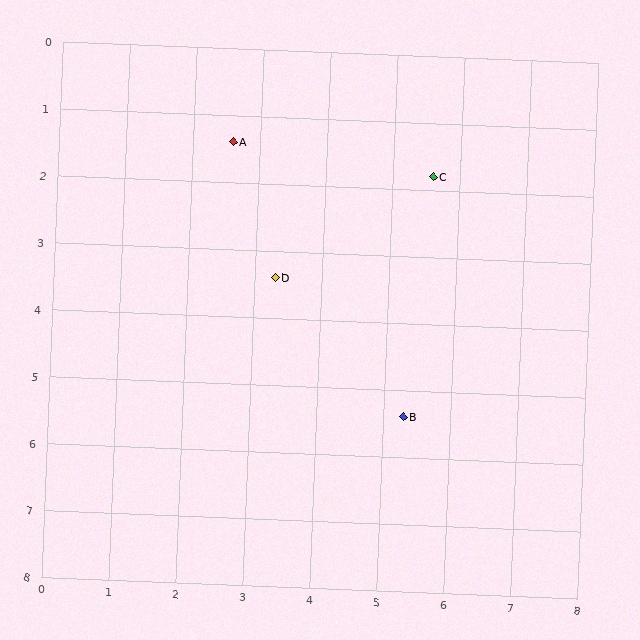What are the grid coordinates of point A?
Point A is at approximately (2.6, 1.4).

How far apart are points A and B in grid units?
Points A and B are about 4.8 grid units apart.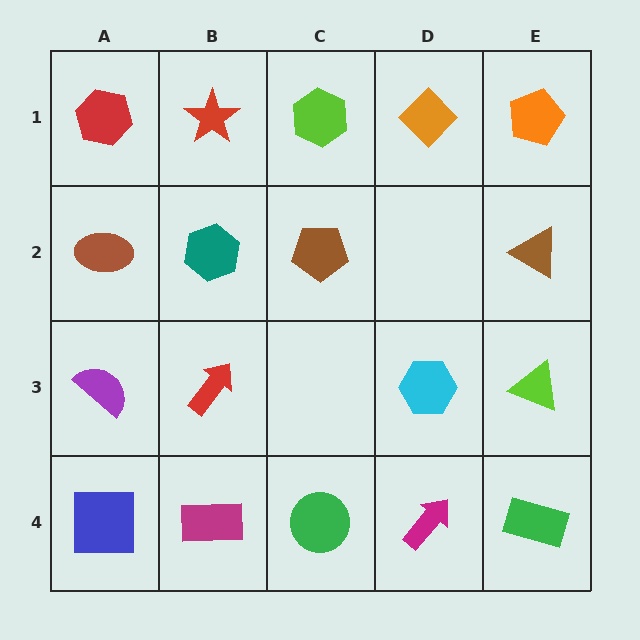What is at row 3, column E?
A lime triangle.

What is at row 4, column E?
A green rectangle.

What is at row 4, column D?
A magenta arrow.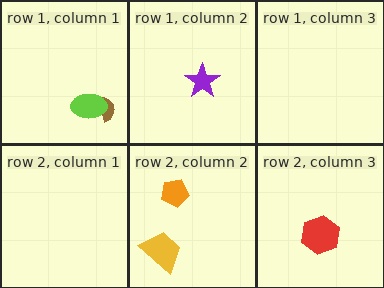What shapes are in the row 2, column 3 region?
The red hexagon.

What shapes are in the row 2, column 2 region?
The yellow trapezoid, the orange pentagon.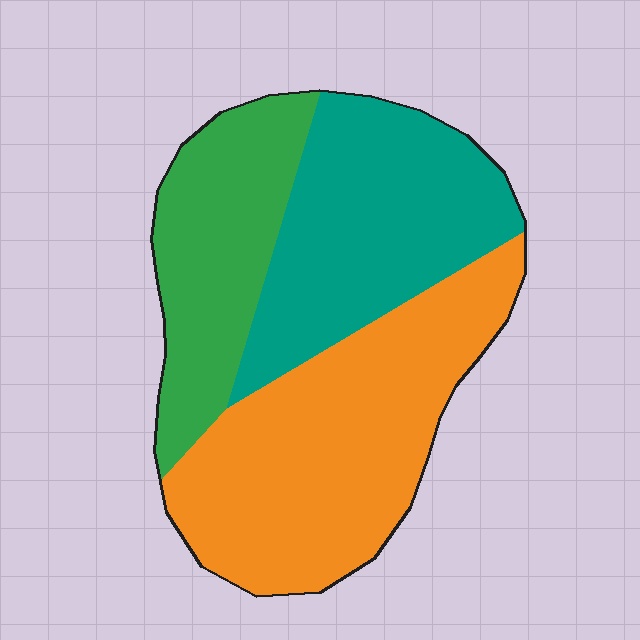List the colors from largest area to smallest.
From largest to smallest: orange, teal, green.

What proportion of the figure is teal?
Teal takes up about one third (1/3) of the figure.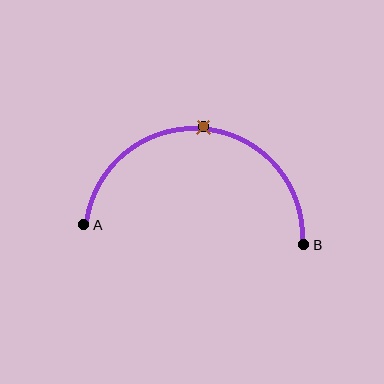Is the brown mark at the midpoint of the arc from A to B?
Yes. The brown mark lies on the arc at equal arc-length from both A and B — it is the arc midpoint.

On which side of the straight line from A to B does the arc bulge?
The arc bulges above the straight line connecting A and B.